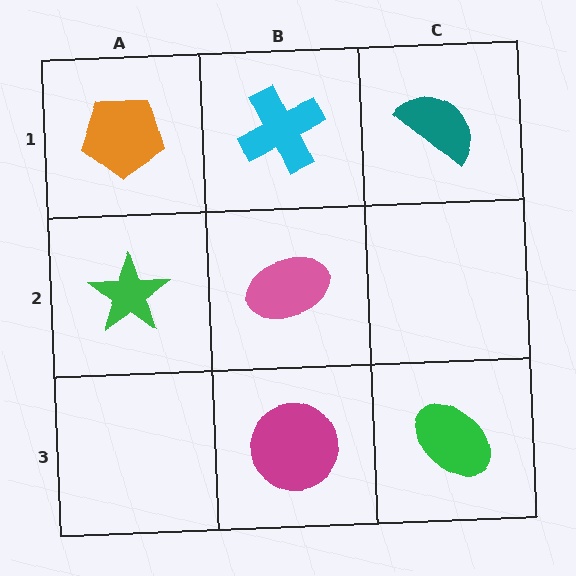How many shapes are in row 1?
3 shapes.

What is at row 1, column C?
A teal semicircle.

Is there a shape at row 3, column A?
No, that cell is empty.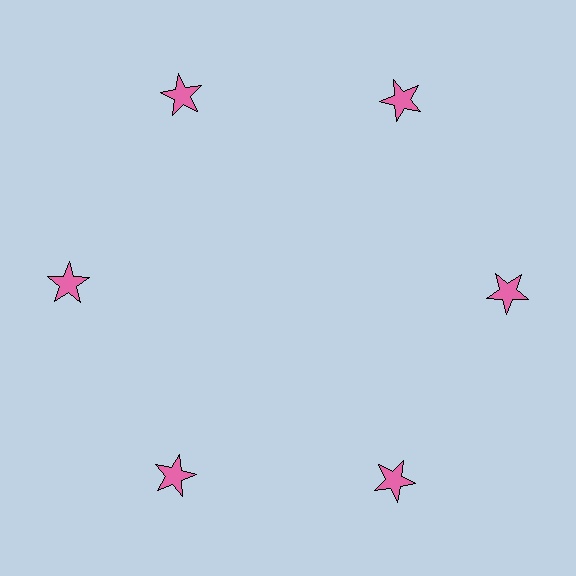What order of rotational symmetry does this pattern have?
This pattern has 6-fold rotational symmetry.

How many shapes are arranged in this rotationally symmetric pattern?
There are 6 shapes, arranged in 6 groups of 1.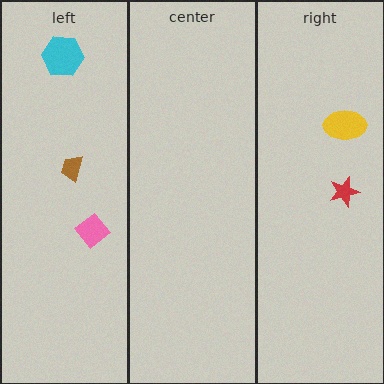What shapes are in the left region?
The pink diamond, the brown trapezoid, the cyan hexagon.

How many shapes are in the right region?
2.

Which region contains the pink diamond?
The left region.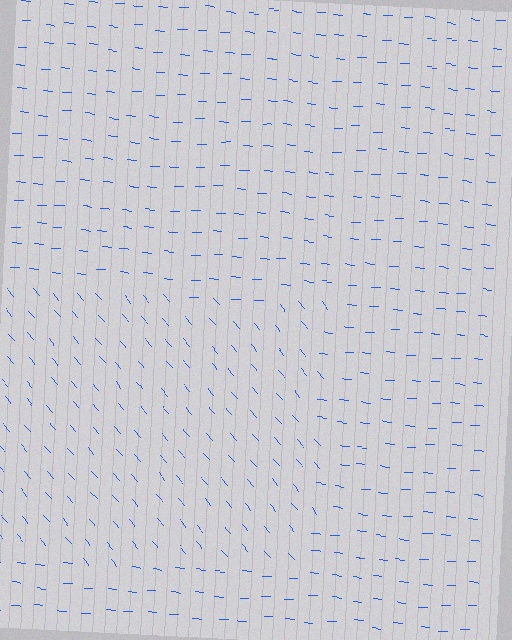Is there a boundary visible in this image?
Yes, there is a texture boundary formed by a change in line orientation.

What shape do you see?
I see a rectangle.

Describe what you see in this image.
The image is filled with small blue line segments. A rectangle region in the image has lines oriented differently from the surrounding lines, creating a visible texture boundary.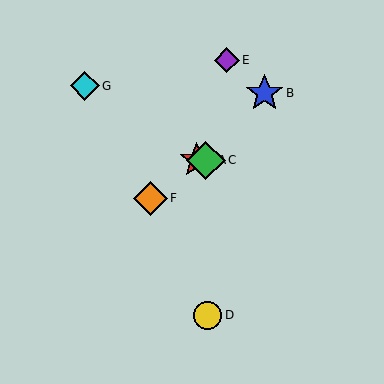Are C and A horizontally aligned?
Yes, both are at y≈160.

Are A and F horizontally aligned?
No, A is at y≈160 and F is at y≈198.